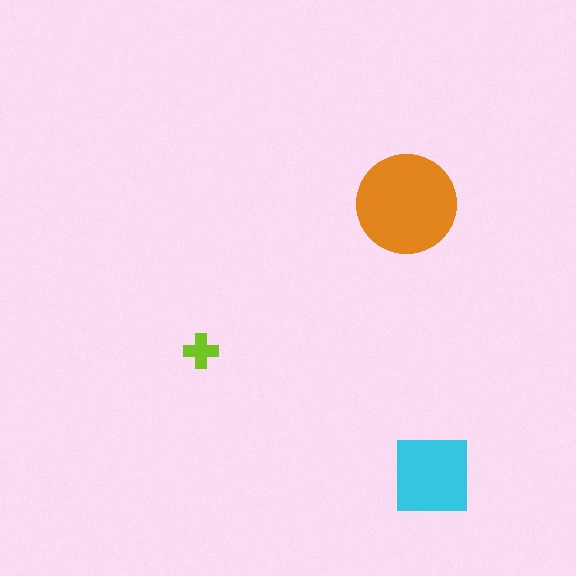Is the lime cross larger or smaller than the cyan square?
Smaller.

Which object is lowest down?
The cyan square is bottommost.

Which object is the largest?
The orange circle.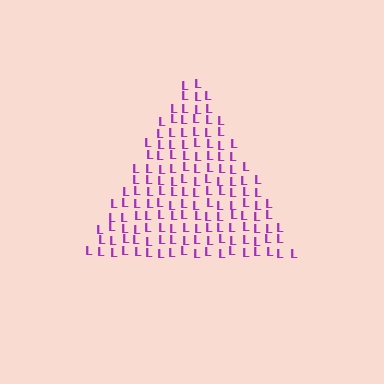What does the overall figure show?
The overall figure shows a triangle.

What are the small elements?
The small elements are letter L's.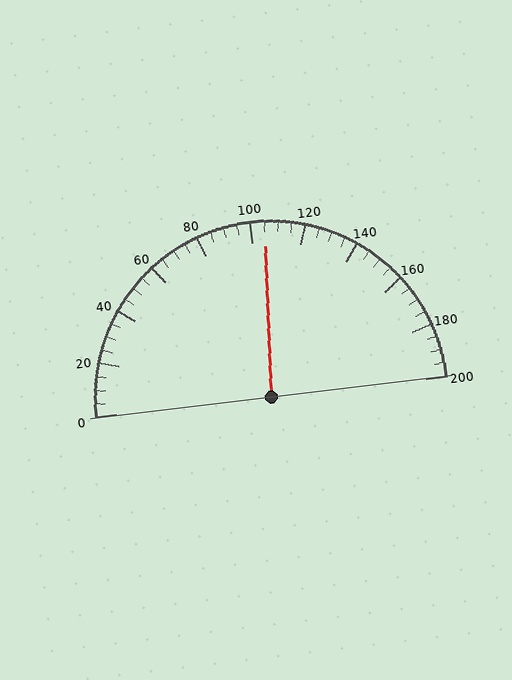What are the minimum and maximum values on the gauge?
The gauge ranges from 0 to 200.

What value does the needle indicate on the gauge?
The needle indicates approximately 105.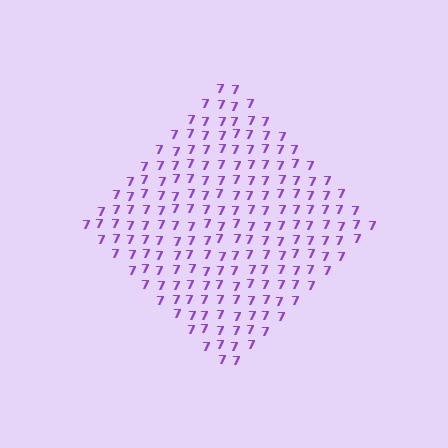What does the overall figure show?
The overall figure shows a diamond.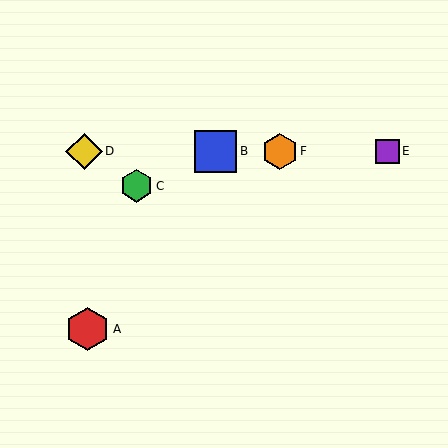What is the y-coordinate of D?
Object D is at y≈151.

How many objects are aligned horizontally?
4 objects (B, D, E, F) are aligned horizontally.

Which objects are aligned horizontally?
Objects B, D, E, F are aligned horizontally.